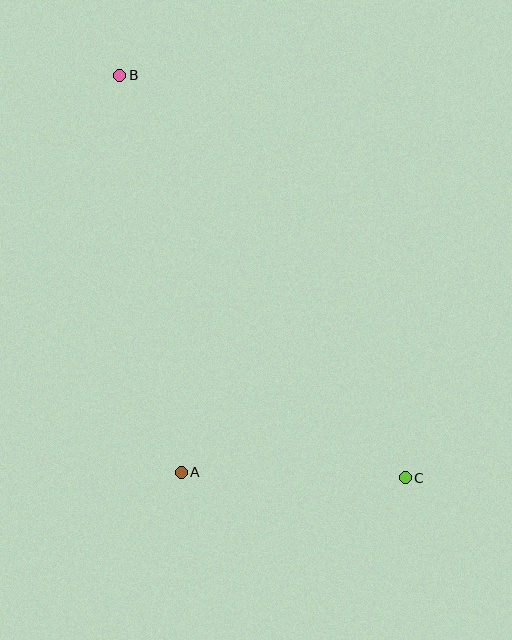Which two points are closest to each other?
Points A and C are closest to each other.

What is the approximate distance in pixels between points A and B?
The distance between A and B is approximately 402 pixels.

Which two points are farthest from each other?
Points B and C are farthest from each other.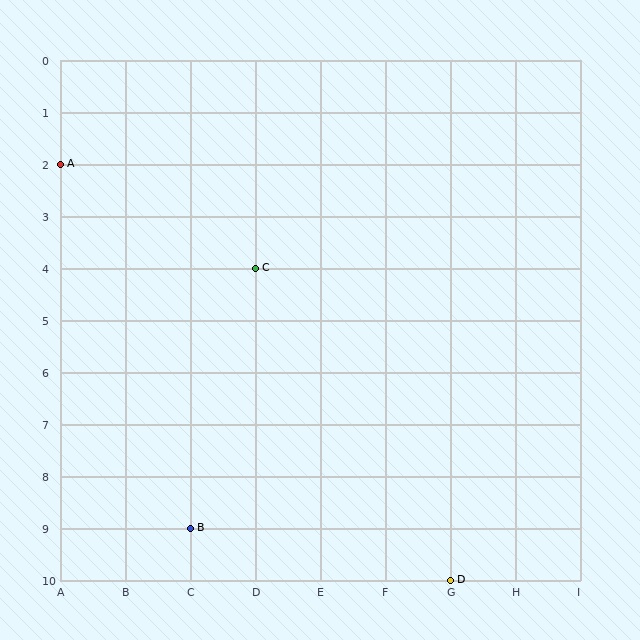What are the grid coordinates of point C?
Point C is at grid coordinates (D, 4).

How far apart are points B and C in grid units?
Points B and C are 1 column and 5 rows apart (about 5.1 grid units diagonally).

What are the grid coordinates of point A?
Point A is at grid coordinates (A, 2).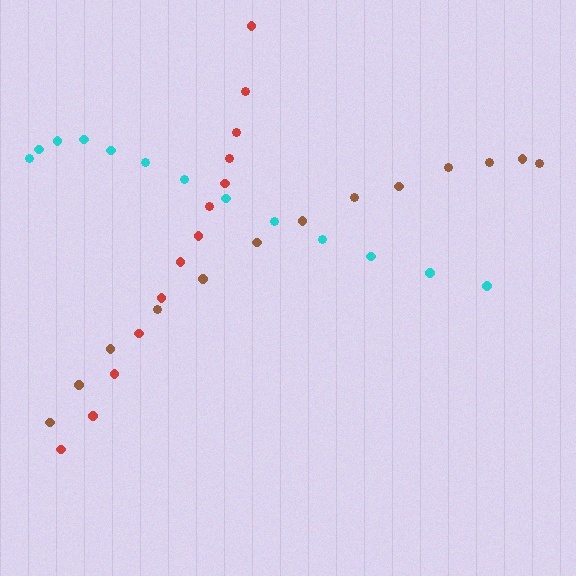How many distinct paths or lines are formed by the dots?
There are 3 distinct paths.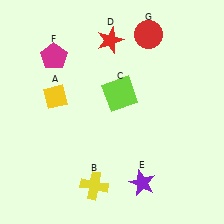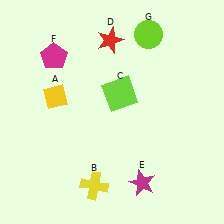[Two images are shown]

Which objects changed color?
E changed from purple to magenta. G changed from red to lime.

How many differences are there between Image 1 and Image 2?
There are 2 differences between the two images.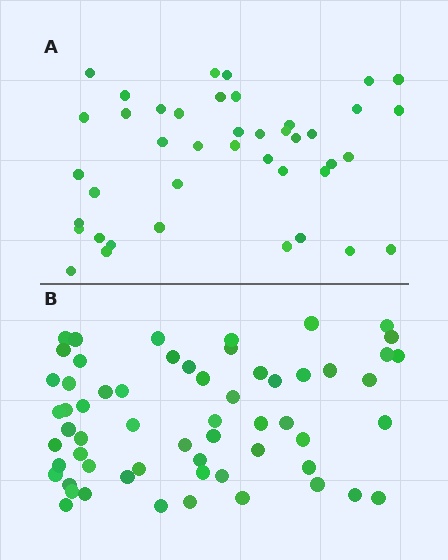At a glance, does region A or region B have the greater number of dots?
Region B (the bottom region) has more dots.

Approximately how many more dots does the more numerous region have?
Region B has approximately 20 more dots than region A.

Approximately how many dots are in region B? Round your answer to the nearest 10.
About 60 dots.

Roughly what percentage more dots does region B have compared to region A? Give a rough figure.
About 45% more.